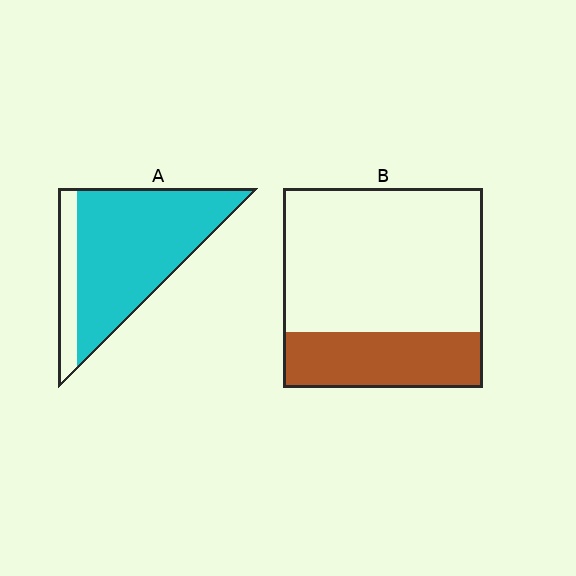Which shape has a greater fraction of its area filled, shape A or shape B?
Shape A.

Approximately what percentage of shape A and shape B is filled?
A is approximately 80% and B is approximately 30%.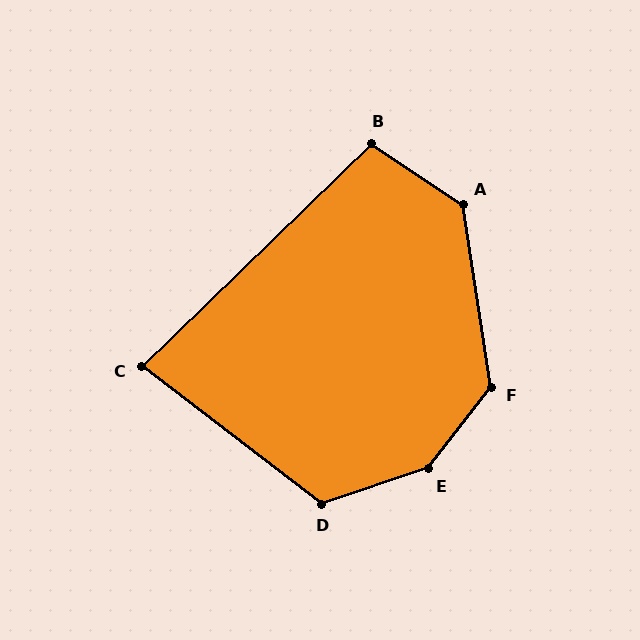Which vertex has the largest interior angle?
E, at approximately 146 degrees.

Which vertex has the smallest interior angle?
C, at approximately 82 degrees.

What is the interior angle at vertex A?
Approximately 132 degrees (obtuse).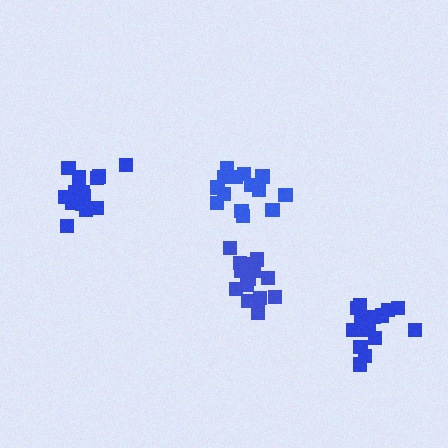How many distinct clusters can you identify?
There are 4 distinct clusters.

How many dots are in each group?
Group 1: 14 dots, Group 2: 15 dots, Group 3: 14 dots, Group 4: 17 dots (60 total).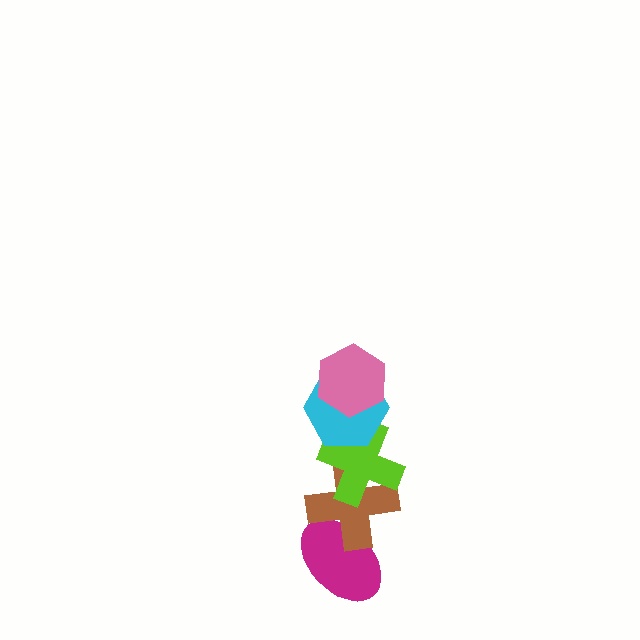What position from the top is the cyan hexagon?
The cyan hexagon is 2nd from the top.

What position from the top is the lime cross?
The lime cross is 3rd from the top.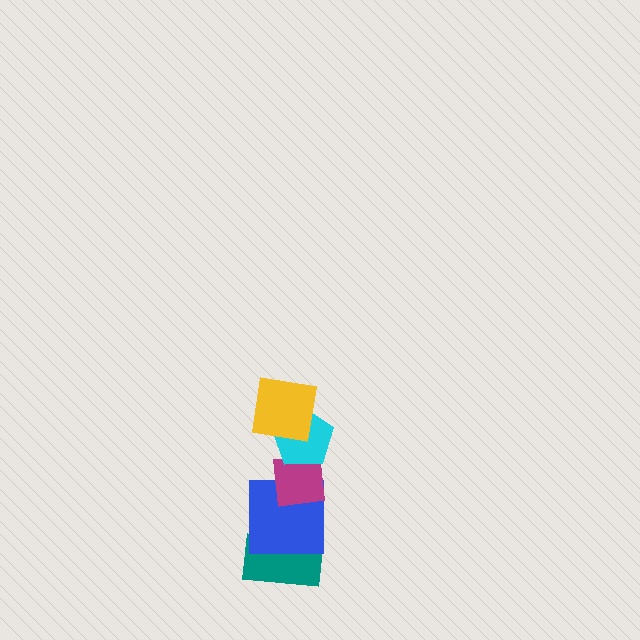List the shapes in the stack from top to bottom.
From top to bottom: the yellow square, the cyan pentagon, the magenta square, the blue square, the teal rectangle.